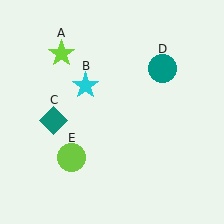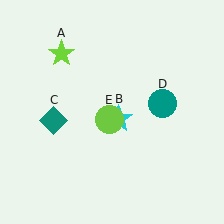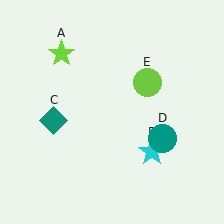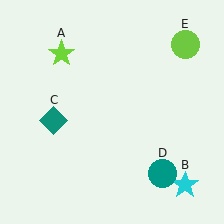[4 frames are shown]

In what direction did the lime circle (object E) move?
The lime circle (object E) moved up and to the right.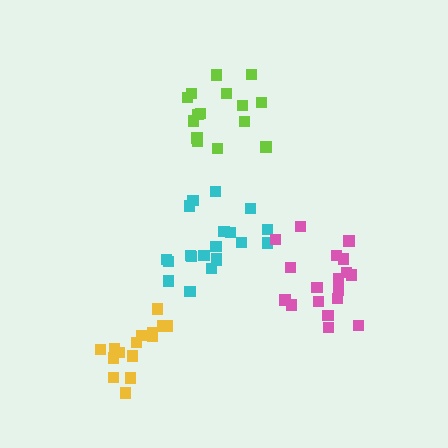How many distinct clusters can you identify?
There are 4 distinct clusters.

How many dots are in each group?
Group 1: 20 dots, Group 2: 15 dots, Group 3: 15 dots, Group 4: 18 dots (68 total).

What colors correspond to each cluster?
The clusters are colored: cyan, yellow, lime, pink.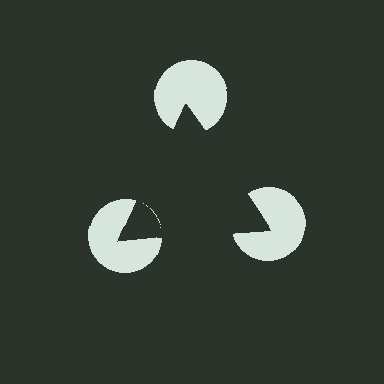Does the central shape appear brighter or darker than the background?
It typically appears slightly darker than the background, even though no actual brightness change is drawn.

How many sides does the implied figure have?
3 sides.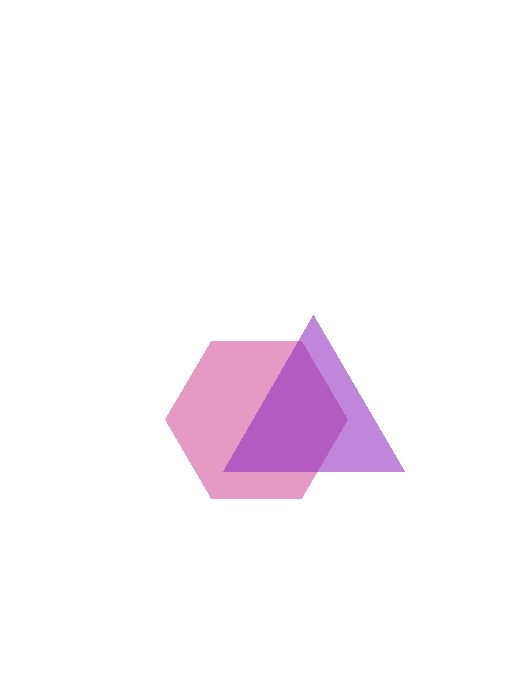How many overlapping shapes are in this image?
There are 2 overlapping shapes in the image.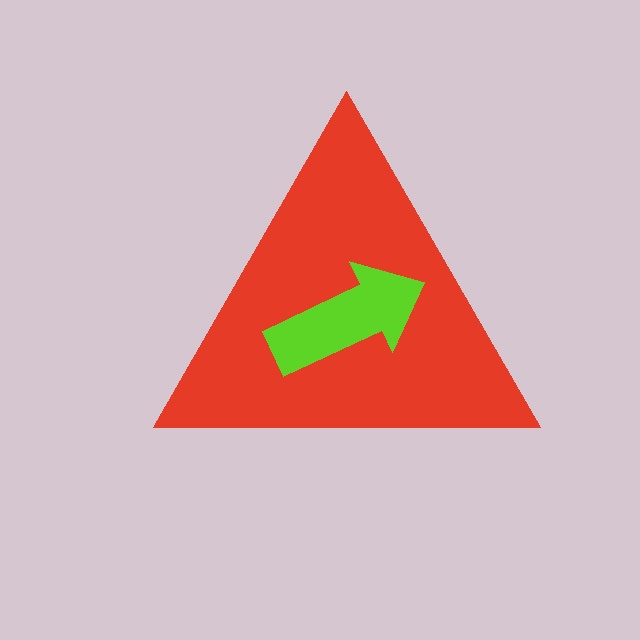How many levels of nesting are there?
2.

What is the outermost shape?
The red triangle.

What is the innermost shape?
The lime arrow.